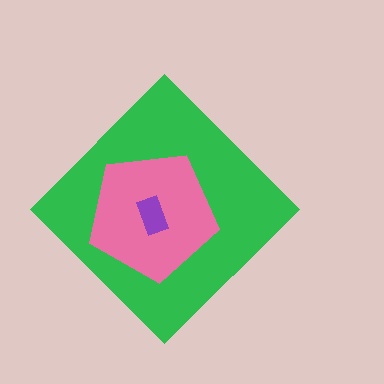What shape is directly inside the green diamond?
The pink pentagon.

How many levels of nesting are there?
3.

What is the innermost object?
The purple rectangle.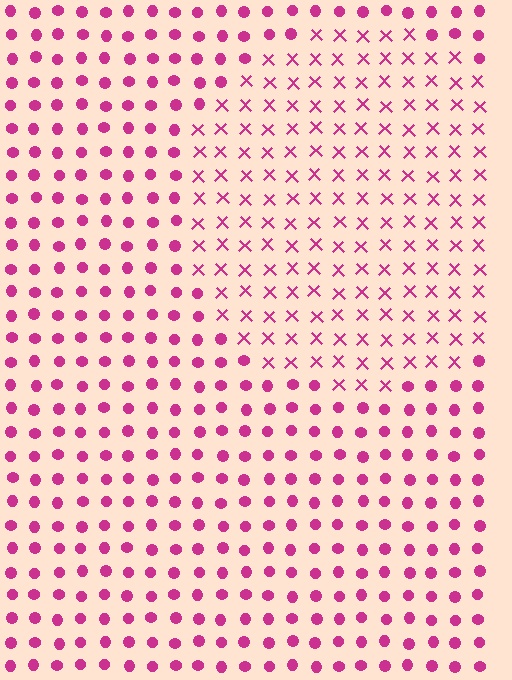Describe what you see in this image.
The image is filled with small magenta elements arranged in a uniform grid. A circle-shaped region contains X marks, while the surrounding area contains circles. The boundary is defined purely by the change in element shape.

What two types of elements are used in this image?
The image uses X marks inside the circle region and circles outside it.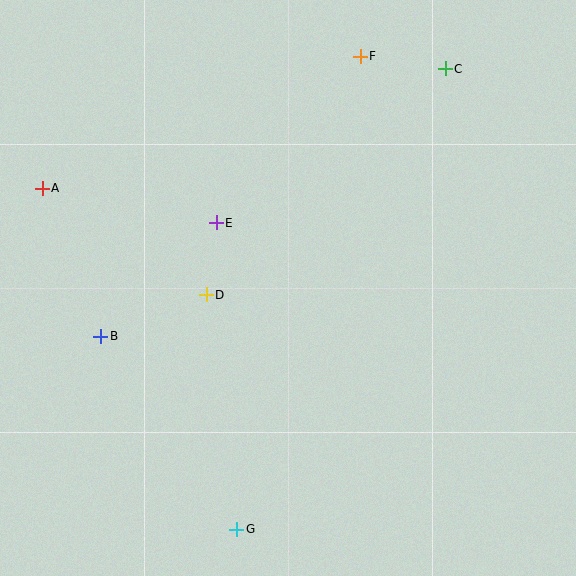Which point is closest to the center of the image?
Point D at (206, 295) is closest to the center.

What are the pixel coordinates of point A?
Point A is at (42, 188).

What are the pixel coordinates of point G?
Point G is at (237, 529).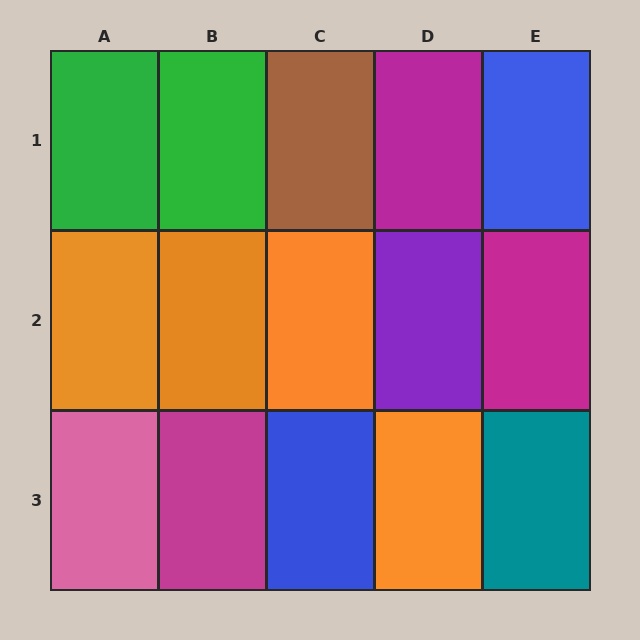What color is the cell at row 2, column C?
Orange.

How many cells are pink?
1 cell is pink.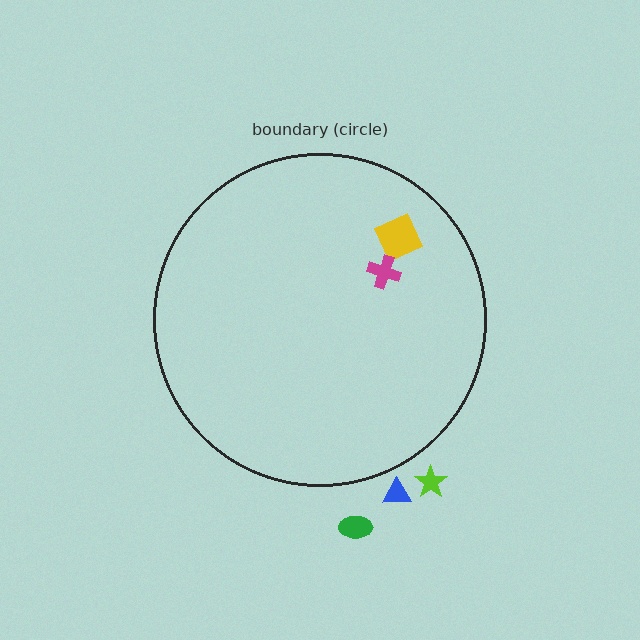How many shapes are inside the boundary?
2 inside, 3 outside.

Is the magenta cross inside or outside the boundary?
Inside.